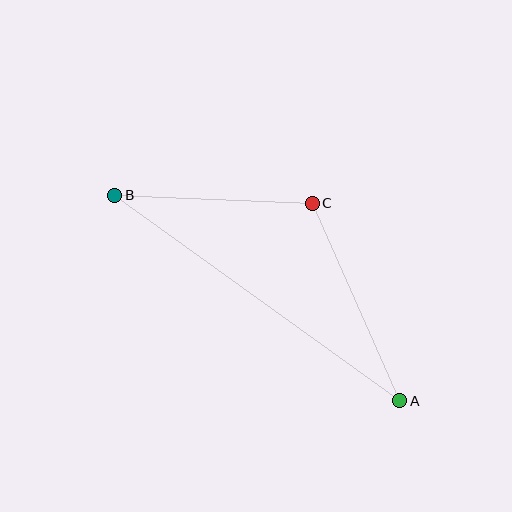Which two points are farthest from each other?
Points A and B are farthest from each other.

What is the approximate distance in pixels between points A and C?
The distance between A and C is approximately 216 pixels.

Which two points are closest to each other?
Points B and C are closest to each other.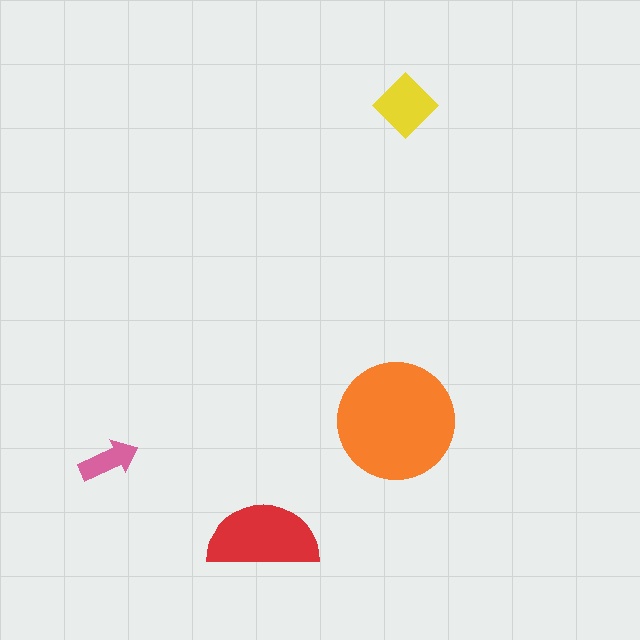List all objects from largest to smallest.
The orange circle, the red semicircle, the yellow diamond, the pink arrow.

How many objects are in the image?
There are 4 objects in the image.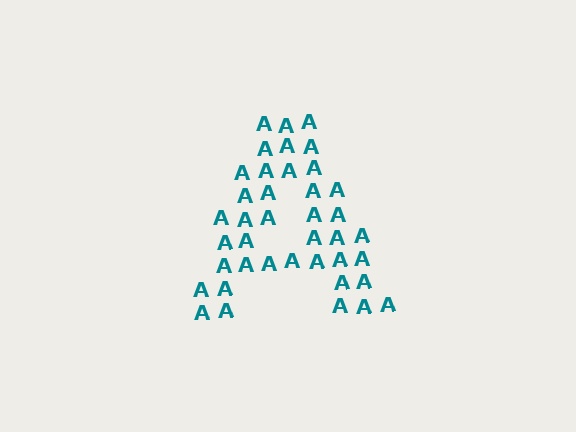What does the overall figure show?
The overall figure shows the letter A.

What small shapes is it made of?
It is made of small letter A's.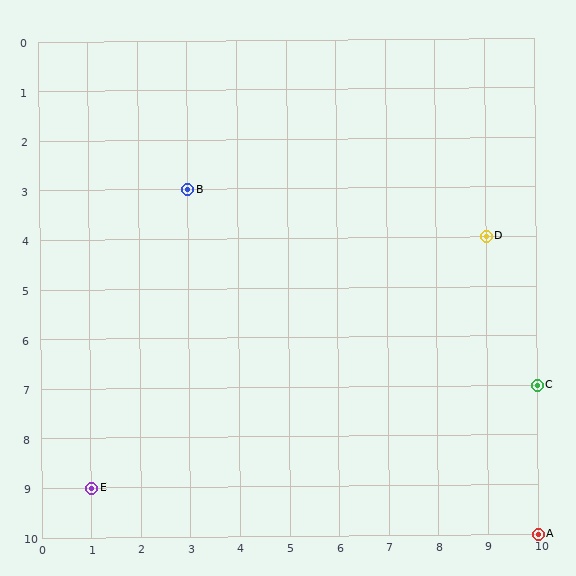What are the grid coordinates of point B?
Point B is at grid coordinates (3, 3).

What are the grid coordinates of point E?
Point E is at grid coordinates (1, 9).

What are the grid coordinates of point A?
Point A is at grid coordinates (10, 10).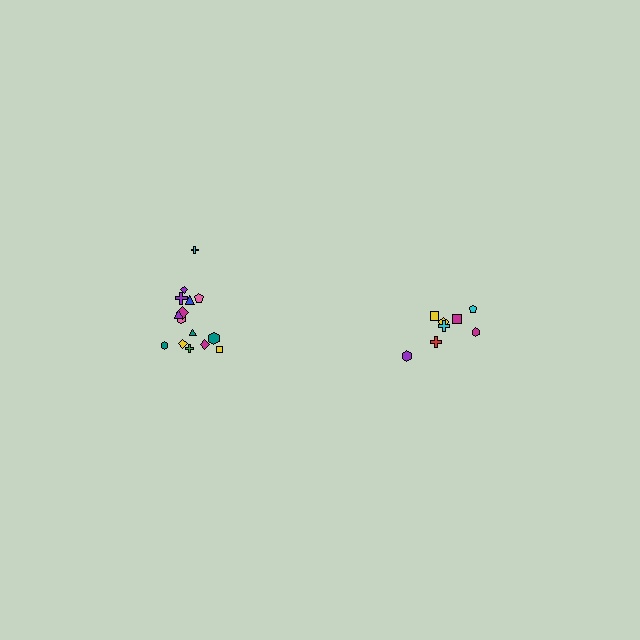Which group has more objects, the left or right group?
The left group.